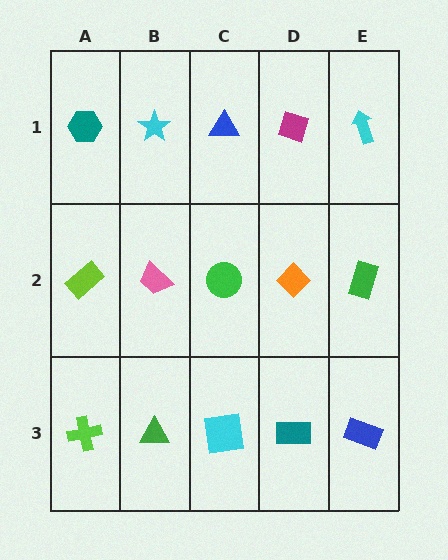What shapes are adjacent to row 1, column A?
A lime rectangle (row 2, column A), a cyan star (row 1, column B).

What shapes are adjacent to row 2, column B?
A cyan star (row 1, column B), a green triangle (row 3, column B), a lime rectangle (row 2, column A), a green circle (row 2, column C).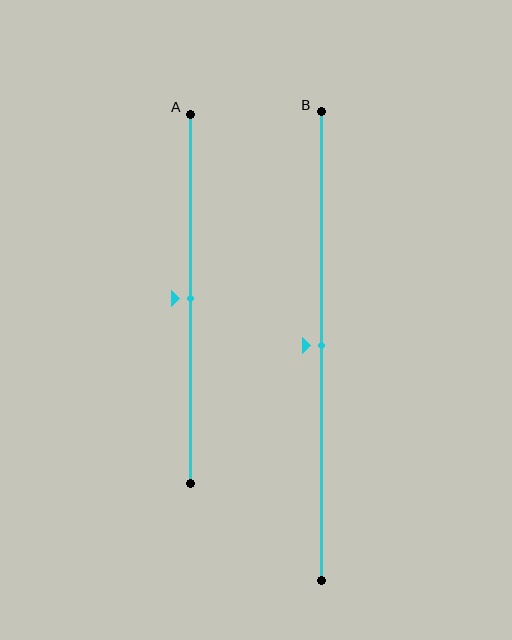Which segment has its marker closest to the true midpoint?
Segment A has its marker closest to the true midpoint.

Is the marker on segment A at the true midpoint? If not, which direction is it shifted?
Yes, the marker on segment A is at the true midpoint.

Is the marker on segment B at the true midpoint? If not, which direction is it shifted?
Yes, the marker on segment B is at the true midpoint.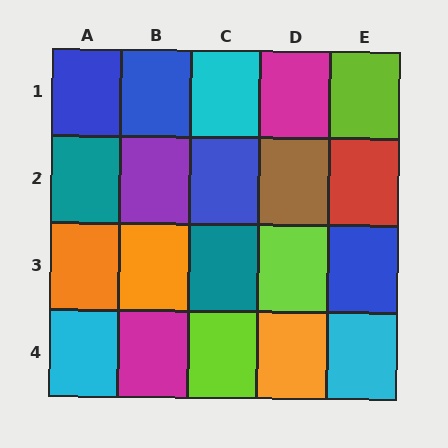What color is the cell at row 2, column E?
Red.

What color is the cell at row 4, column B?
Magenta.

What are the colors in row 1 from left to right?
Blue, blue, cyan, magenta, lime.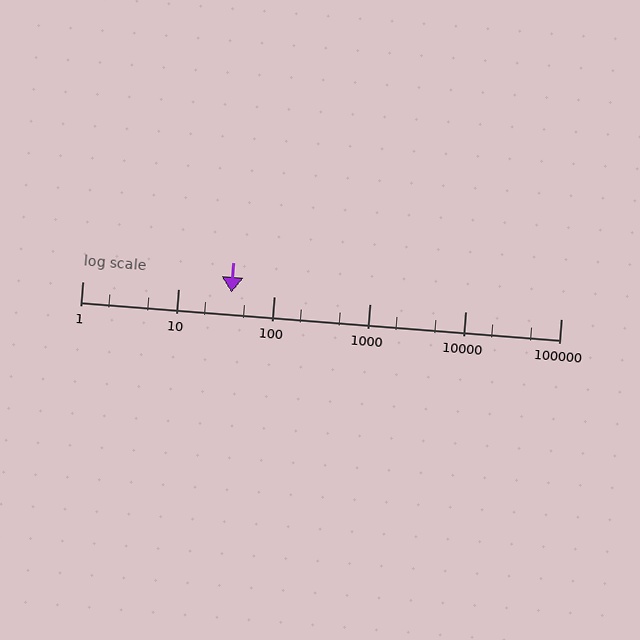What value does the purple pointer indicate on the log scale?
The pointer indicates approximately 36.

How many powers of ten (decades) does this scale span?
The scale spans 5 decades, from 1 to 100000.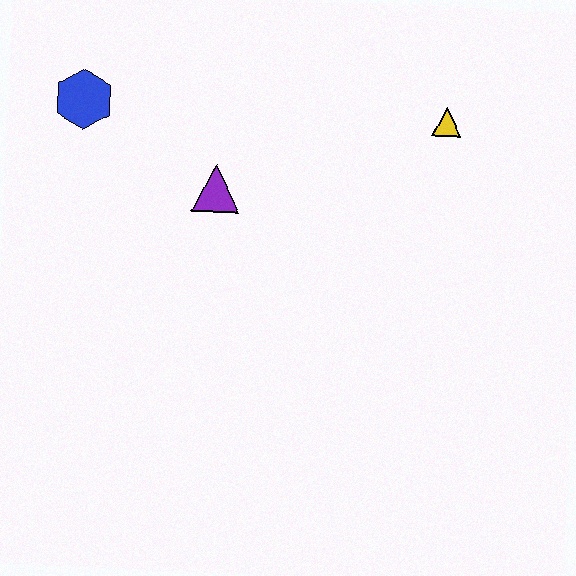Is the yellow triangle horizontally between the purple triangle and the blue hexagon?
No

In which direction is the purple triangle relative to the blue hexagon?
The purple triangle is to the right of the blue hexagon.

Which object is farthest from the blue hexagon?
The yellow triangle is farthest from the blue hexagon.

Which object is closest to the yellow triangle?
The purple triangle is closest to the yellow triangle.